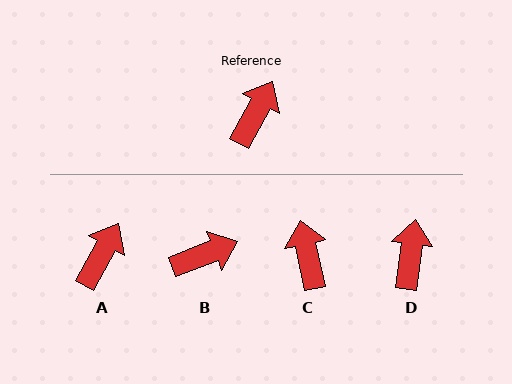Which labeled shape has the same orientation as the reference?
A.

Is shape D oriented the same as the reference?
No, it is off by about 21 degrees.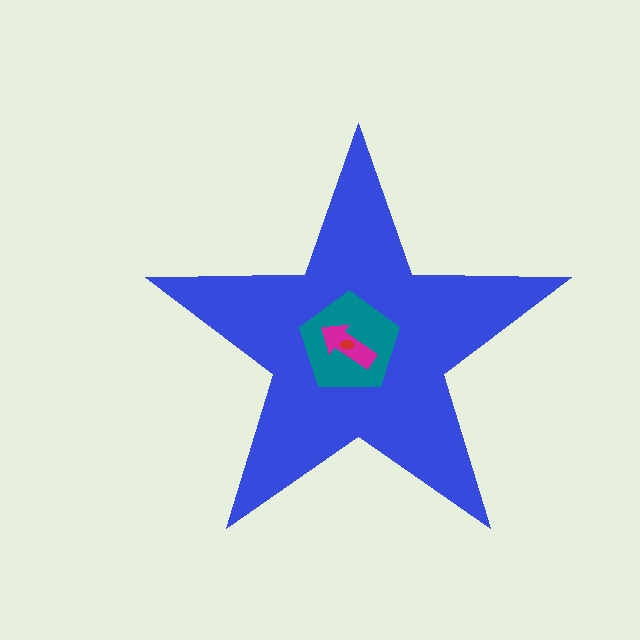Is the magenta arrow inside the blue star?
Yes.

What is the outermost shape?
The blue star.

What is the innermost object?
The red ellipse.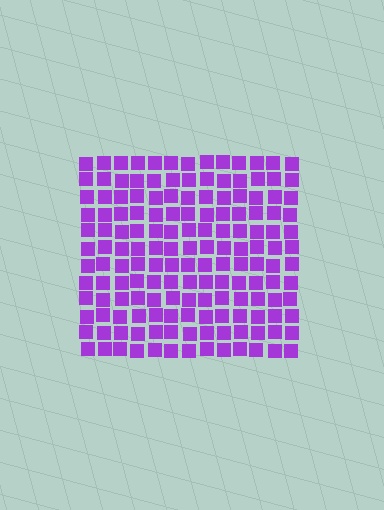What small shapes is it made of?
It is made of small squares.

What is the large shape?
The large shape is a square.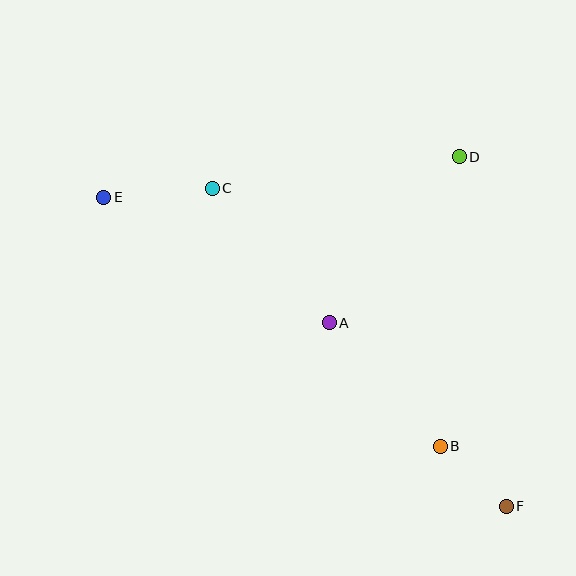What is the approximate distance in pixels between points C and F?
The distance between C and F is approximately 433 pixels.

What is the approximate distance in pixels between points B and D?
The distance between B and D is approximately 290 pixels.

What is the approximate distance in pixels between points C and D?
The distance between C and D is approximately 249 pixels.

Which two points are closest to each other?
Points B and F are closest to each other.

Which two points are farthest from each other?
Points E and F are farthest from each other.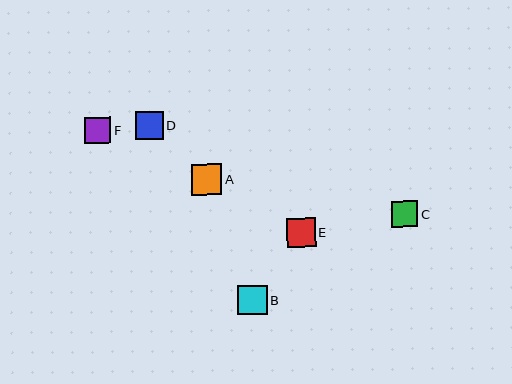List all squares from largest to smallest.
From largest to smallest: A, B, E, D, C, F.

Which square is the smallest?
Square F is the smallest with a size of approximately 26 pixels.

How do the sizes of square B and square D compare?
Square B and square D are approximately the same size.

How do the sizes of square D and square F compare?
Square D and square F are approximately the same size.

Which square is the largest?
Square A is the largest with a size of approximately 31 pixels.